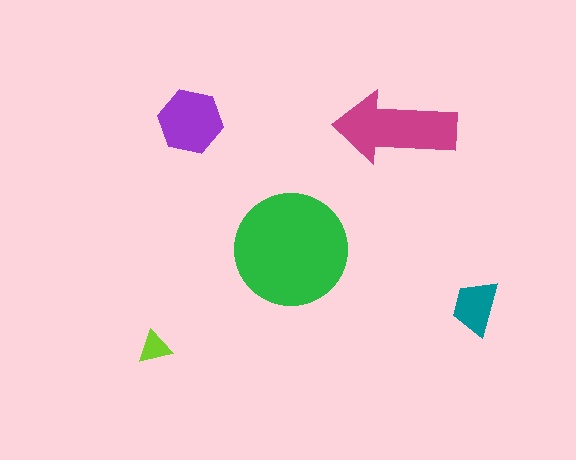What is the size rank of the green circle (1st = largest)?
1st.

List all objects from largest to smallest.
The green circle, the magenta arrow, the purple hexagon, the teal trapezoid, the lime triangle.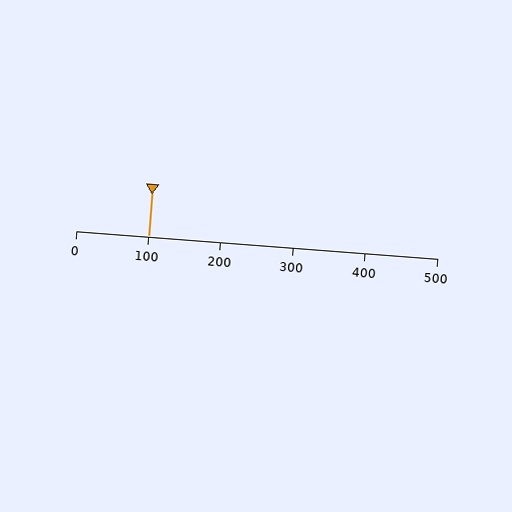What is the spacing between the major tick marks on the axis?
The major ticks are spaced 100 apart.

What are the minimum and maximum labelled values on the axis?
The axis runs from 0 to 500.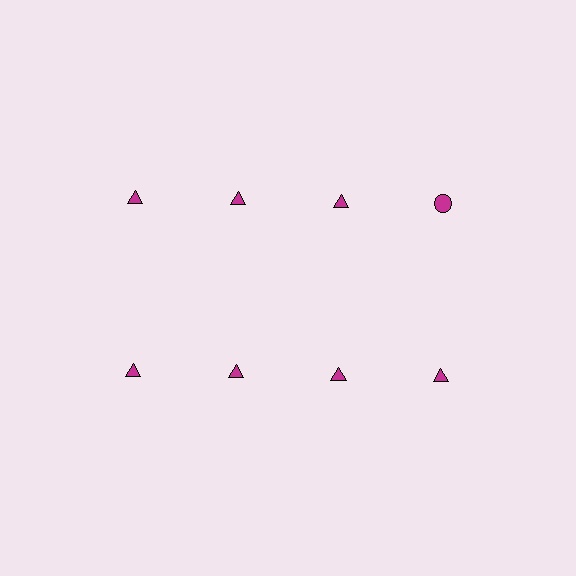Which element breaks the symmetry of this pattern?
The magenta circle in the top row, second from right column breaks the symmetry. All other shapes are magenta triangles.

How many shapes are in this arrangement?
There are 8 shapes arranged in a grid pattern.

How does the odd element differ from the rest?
It has a different shape: circle instead of triangle.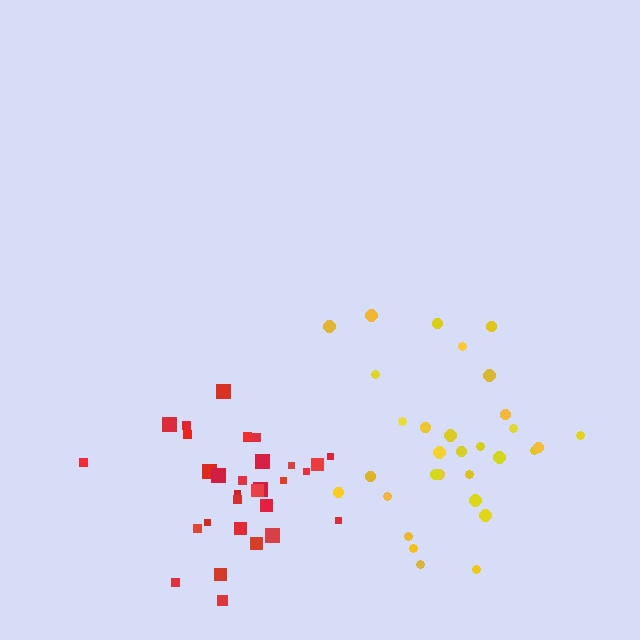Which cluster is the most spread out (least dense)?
Yellow.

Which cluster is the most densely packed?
Red.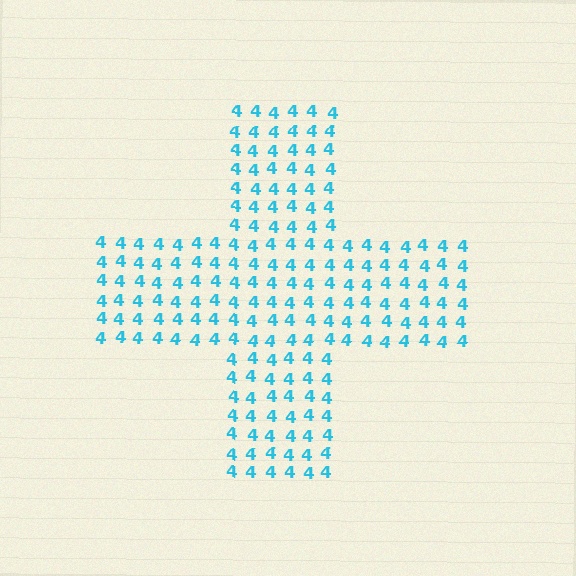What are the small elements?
The small elements are digit 4's.